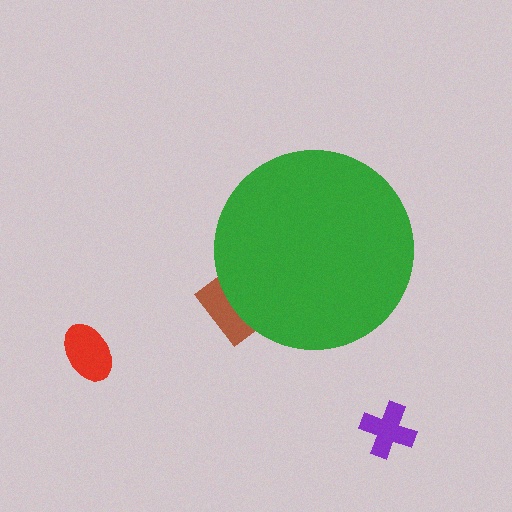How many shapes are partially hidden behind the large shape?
1 shape is partially hidden.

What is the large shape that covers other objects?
A green circle.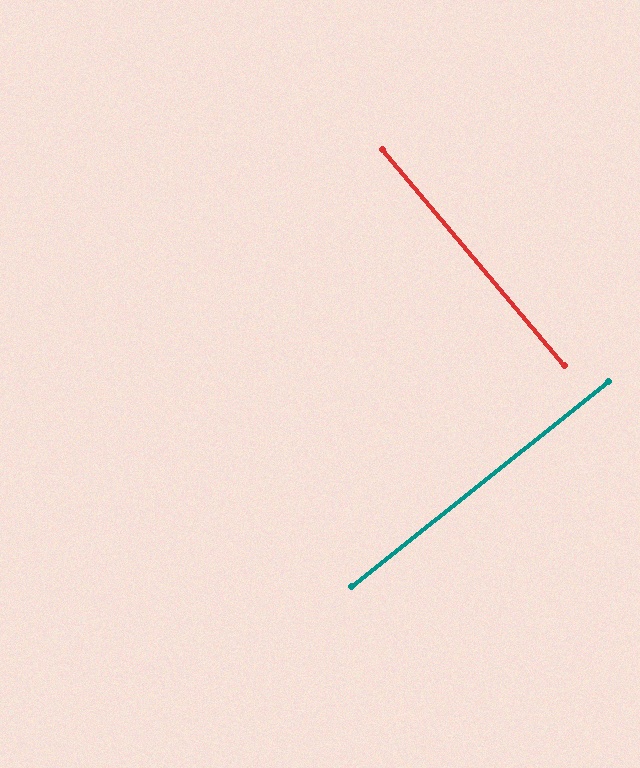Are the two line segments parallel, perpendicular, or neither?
Perpendicular — they meet at approximately 88°.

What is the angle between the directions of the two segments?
Approximately 88 degrees.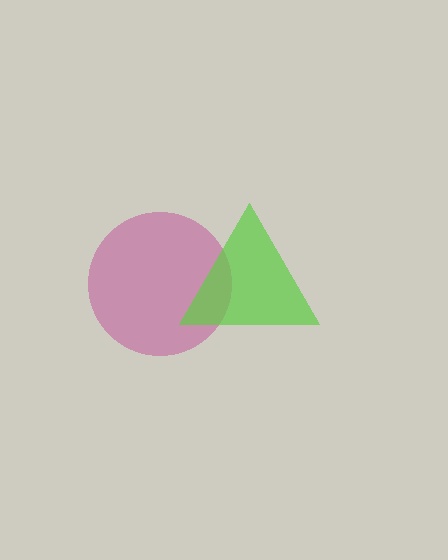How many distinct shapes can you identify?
There are 2 distinct shapes: a magenta circle, a lime triangle.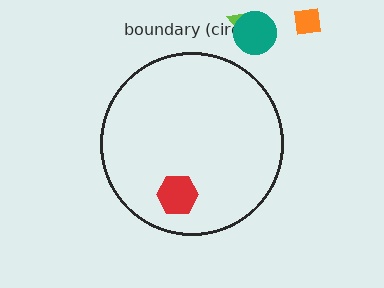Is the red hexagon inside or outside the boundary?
Inside.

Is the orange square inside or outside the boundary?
Outside.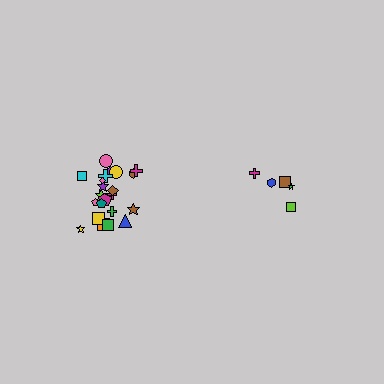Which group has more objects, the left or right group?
The left group.